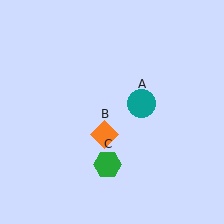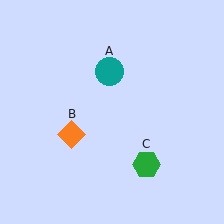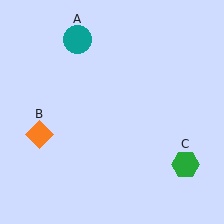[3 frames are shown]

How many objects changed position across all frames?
3 objects changed position: teal circle (object A), orange diamond (object B), green hexagon (object C).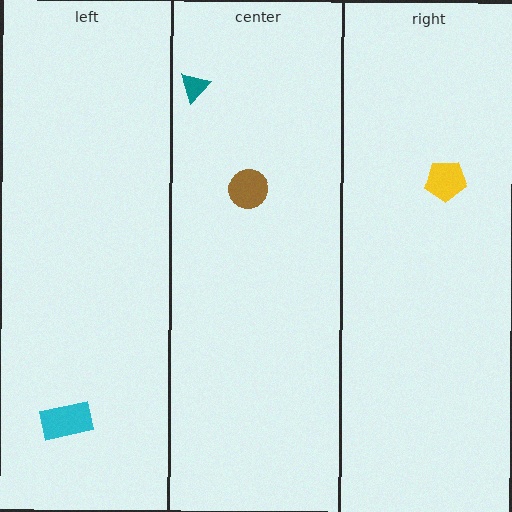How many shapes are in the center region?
2.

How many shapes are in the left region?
1.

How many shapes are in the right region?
1.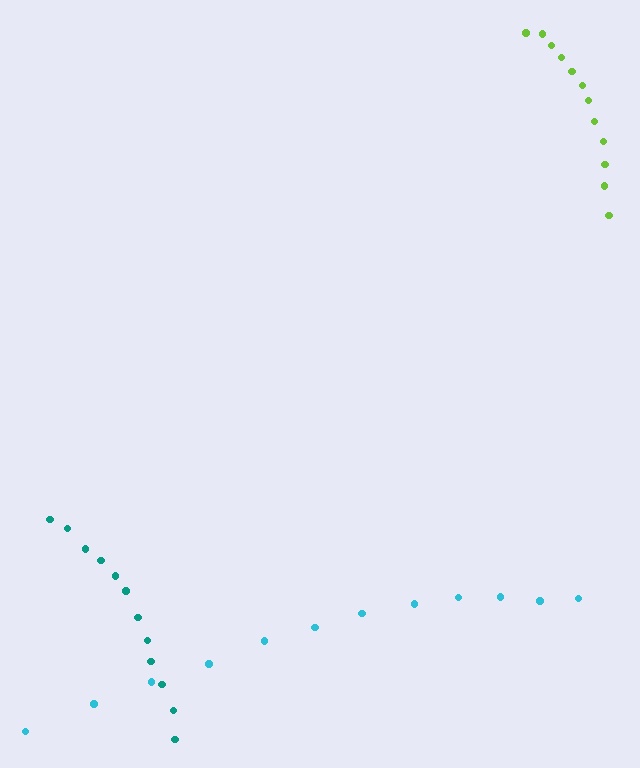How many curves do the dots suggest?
There are 3 distinct paths.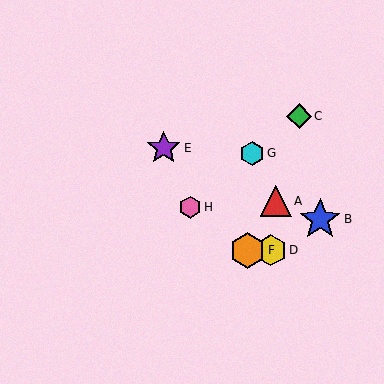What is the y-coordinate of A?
Object A is at y≈201.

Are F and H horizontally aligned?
No, F is at y≈250 and H is at y≈207.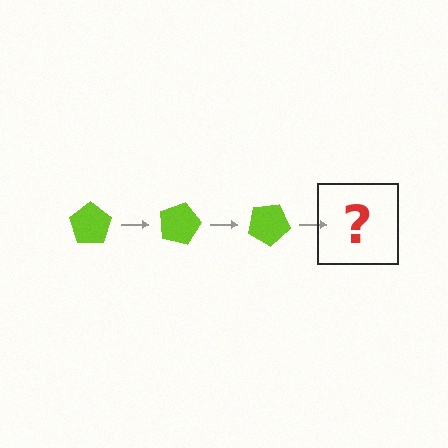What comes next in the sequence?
The next element should be a lime pentagon rotated 45 degrees.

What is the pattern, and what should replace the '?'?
The pattern is that the pentagon rotates 15 degrees each step. The '?' should be a lime pentagon rotated 45 degrees.